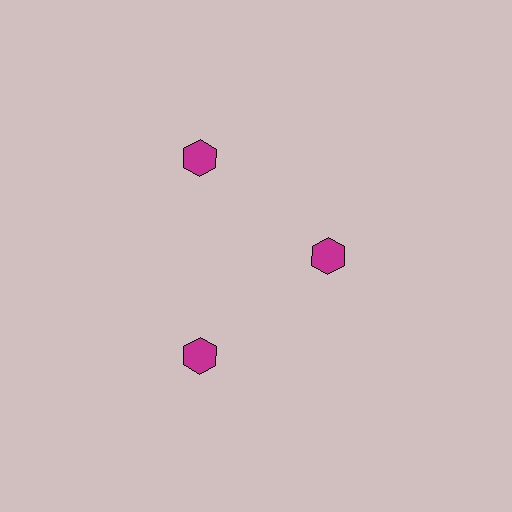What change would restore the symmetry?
The symmetry would be restored by moving it outward, back onto the ring so that all 3 hexagons sit at equal angles and equal distance from the center.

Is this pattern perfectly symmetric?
No. The 3 magenta hexagons are arranged in a ring, but one element near the 3 o'clock position is pulled inward toward the center, breaking the 3-fold rotational symmetry.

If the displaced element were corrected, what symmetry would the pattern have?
It would have 3-fold rotational symmetry — the pattern would map onto itself every 120 degrees.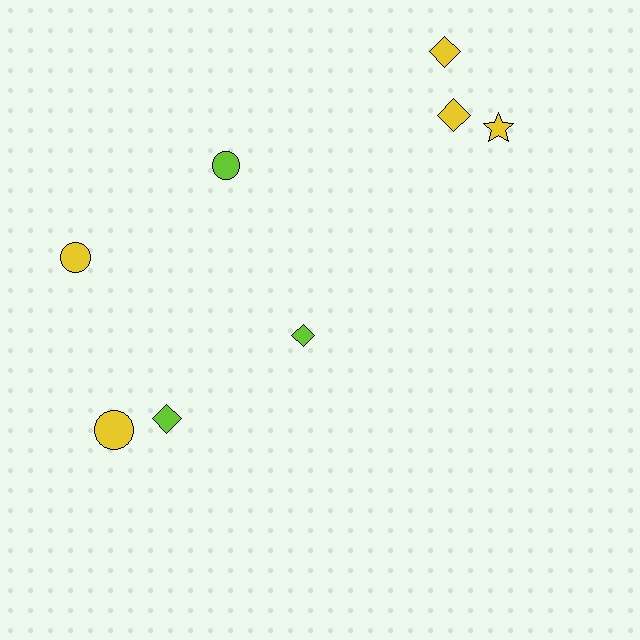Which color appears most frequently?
Yellow, with 5 objects.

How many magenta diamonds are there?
There are no magenta diamonds.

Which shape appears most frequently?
Diamond, with 4 objects.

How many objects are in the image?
There are 8 objects.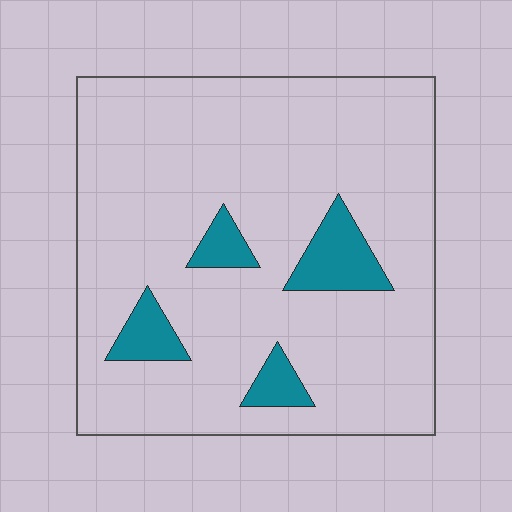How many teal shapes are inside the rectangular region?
4.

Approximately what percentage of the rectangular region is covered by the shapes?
Approximately 10%.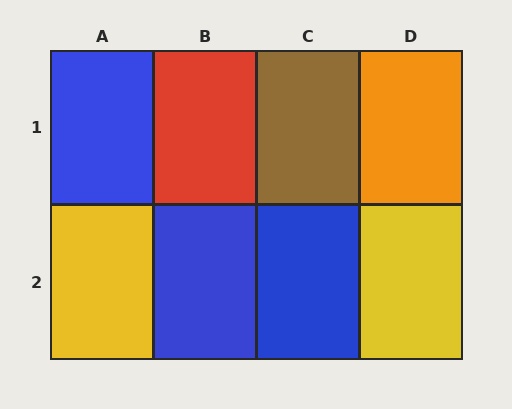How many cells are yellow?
2 cells are yellow.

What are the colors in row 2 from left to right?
Yellow, blue, blue, yellow.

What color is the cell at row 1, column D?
Orange.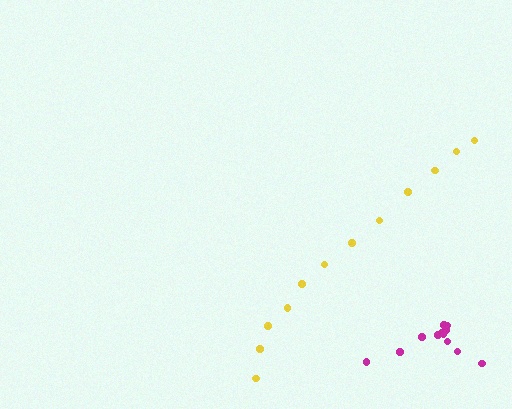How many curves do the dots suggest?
There are 2 distinct paths.